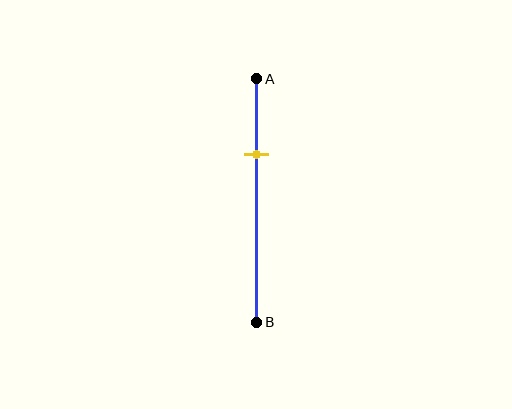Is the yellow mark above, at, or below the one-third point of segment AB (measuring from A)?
The yellow mark is approximately at the one-third point of segment AB.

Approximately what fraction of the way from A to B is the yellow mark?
The yellow mark is approximately 30% of the way from A to B.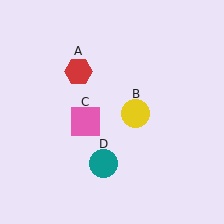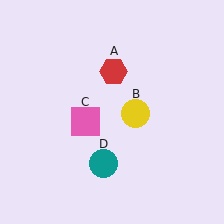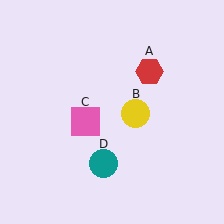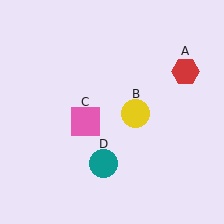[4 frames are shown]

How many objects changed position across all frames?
1 object changed position: red hexagon (object A).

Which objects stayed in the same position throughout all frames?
Yellow circle (object B) and pink square (object C) and teal circle (object D) remained stationary.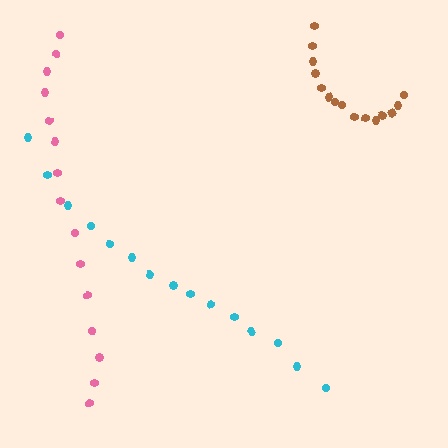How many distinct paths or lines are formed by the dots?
There are 3 distinct paths.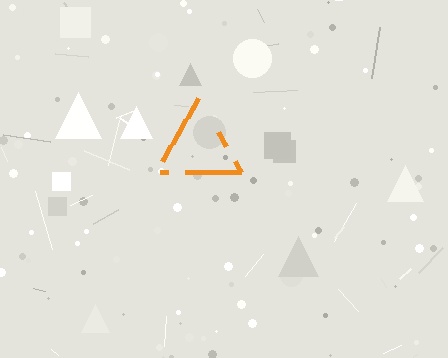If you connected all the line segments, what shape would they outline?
They would outline a triangle.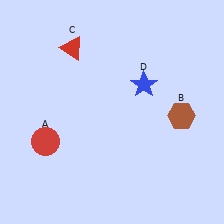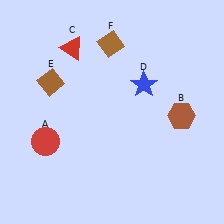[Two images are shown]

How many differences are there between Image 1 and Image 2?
There are 2 differences between the two images.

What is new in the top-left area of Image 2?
A brown diamond (F) was added in the top-left area of Image 2.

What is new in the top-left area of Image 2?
A brown diamond (E) was added in the top-left area of Image 2.